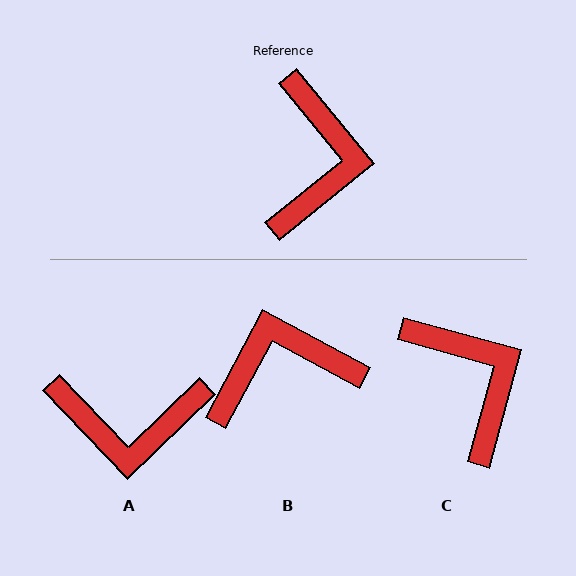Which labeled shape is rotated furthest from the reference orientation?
B, about 112 degrees away.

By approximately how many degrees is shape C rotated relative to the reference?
Approximately 35 degrees counter-clockwise.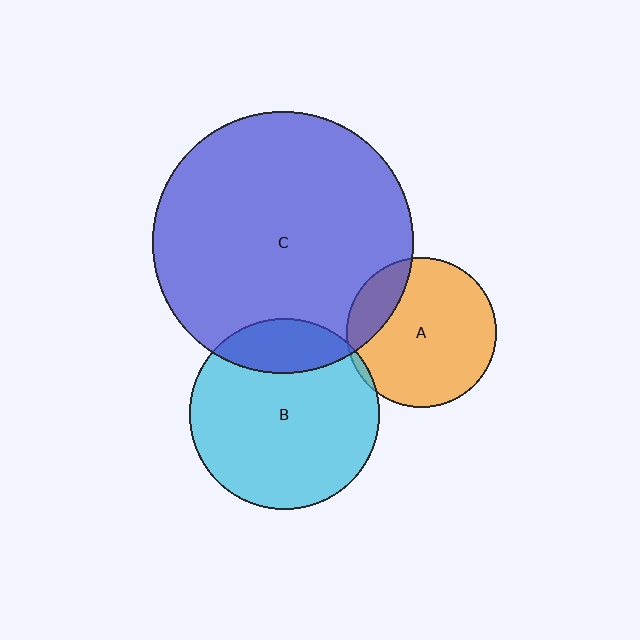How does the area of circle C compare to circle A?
Approximately 3.0 times.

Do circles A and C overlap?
Yes.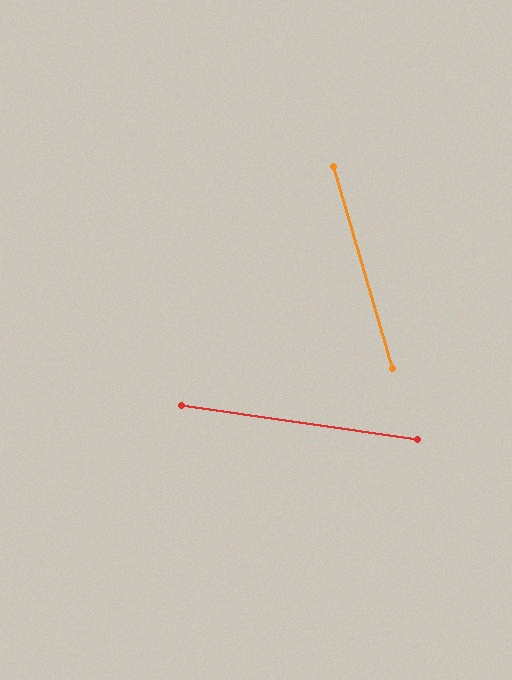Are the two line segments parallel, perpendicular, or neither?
Neither parallel nor perpendicular — they differ by about 66°.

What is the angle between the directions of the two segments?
Approximately 66 degrees.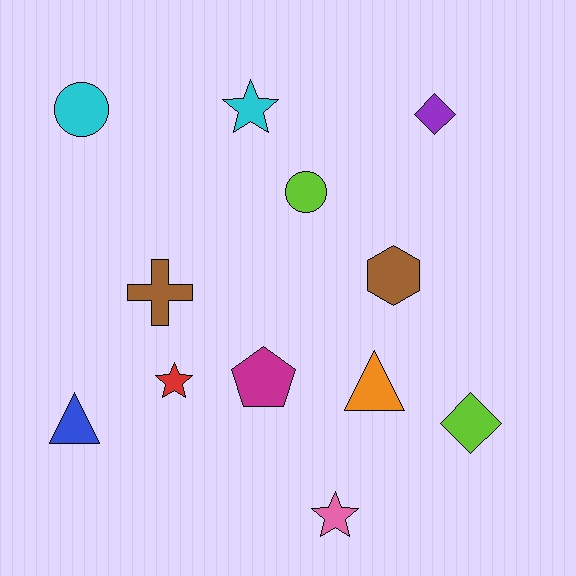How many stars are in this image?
There are 3 stars.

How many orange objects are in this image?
There is 1 orange object.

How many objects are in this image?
There are 12 objects.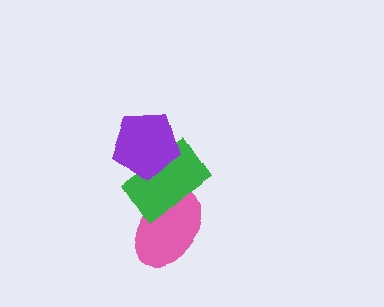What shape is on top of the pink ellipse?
The green rectangle is on top of the pink ellipse.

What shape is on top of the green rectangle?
The purple pentagon is on top of the green rectangle.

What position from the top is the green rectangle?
The green rectangle is 2nd from the top.